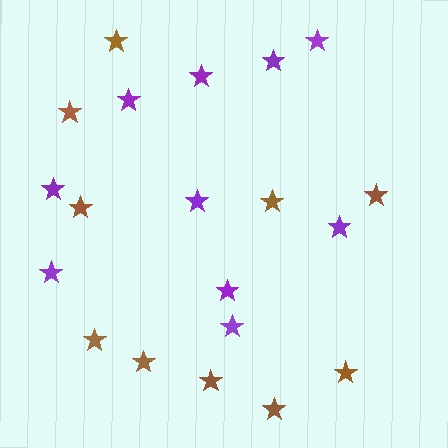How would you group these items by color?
There are 2 groups: one group of purple stars (10) and one group of brown stars (10).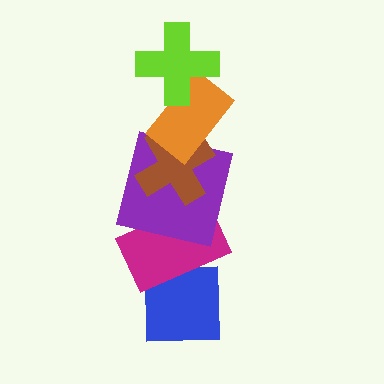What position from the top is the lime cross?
The lime cross is 1st from the top.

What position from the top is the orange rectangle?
The orange rectangle is 2nd from the top.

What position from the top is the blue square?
The blue square is 6th from the top.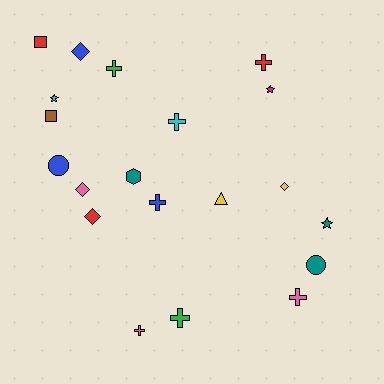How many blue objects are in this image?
There are 3 blue objects.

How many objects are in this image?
There are 20 objects.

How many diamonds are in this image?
There are 4 diamonds.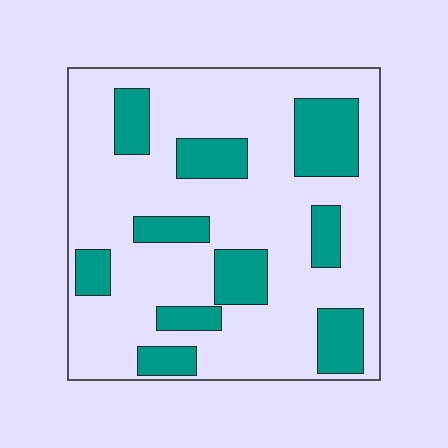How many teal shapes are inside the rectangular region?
10.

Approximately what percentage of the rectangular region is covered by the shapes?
Approximately 25%.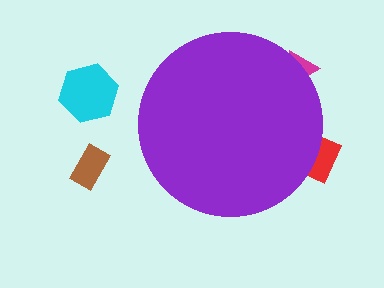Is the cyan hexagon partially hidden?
No, the cyan hexagon is fully visible.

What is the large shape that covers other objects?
A purple circle.